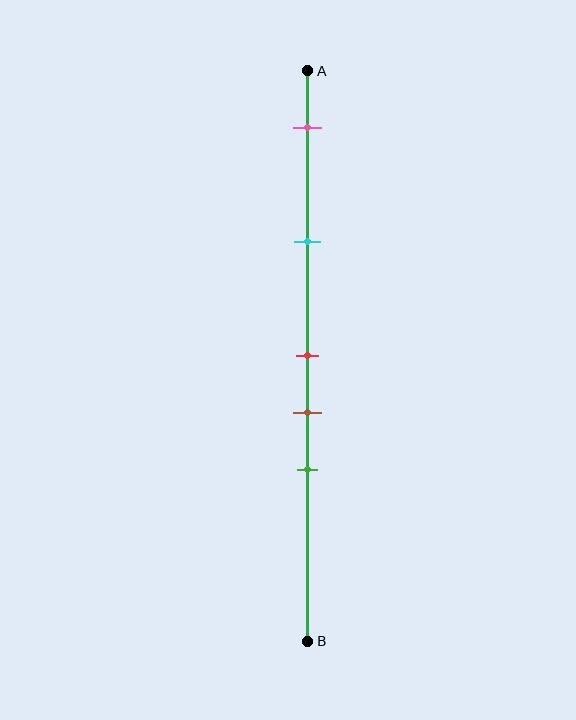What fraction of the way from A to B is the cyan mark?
The cyan mark is approximately 30% (0.3) of the way from A to B.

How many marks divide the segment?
There are 5 marks dividing the segment.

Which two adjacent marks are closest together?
The red and brown marks are the closest adjacent pair.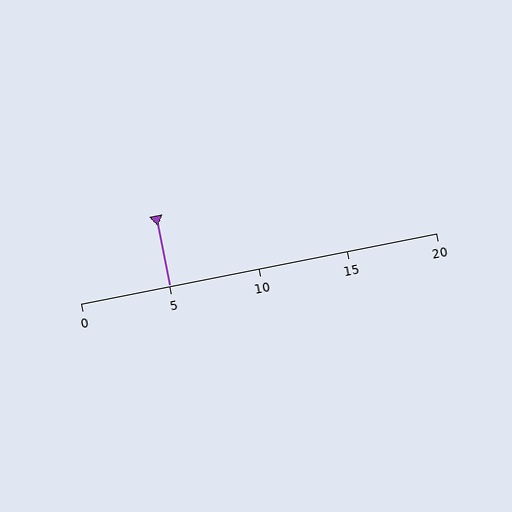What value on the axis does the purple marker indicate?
The marker indicates approximately 5.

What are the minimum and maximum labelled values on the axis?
The axis runs from 0 to 20.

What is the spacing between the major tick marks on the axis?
The major ticks are spaced 5 apart.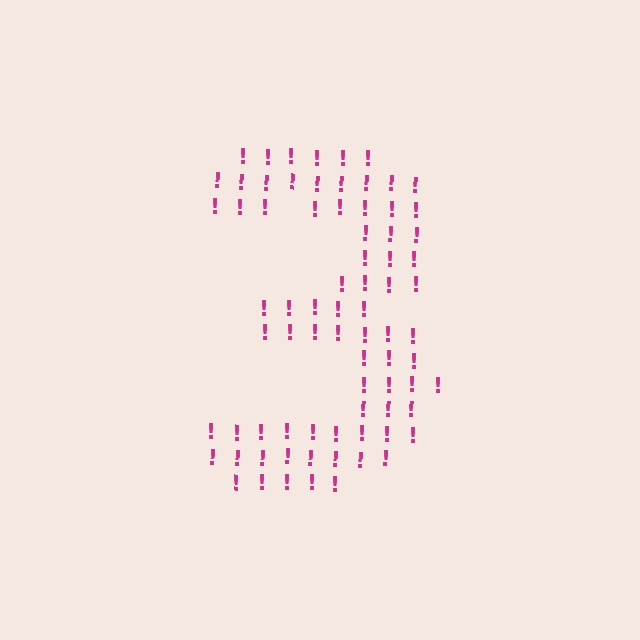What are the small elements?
The small elements are exclamation marks.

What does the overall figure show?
The overall figure shows the digit 3.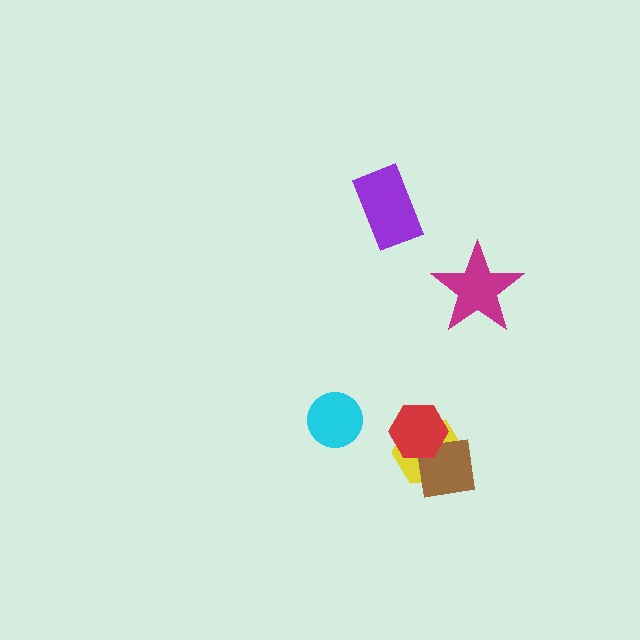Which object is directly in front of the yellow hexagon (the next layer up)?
The brown square is directly in front of the yellow hexagon.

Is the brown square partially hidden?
Yes, it is partially covered by another shape.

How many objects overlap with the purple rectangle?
0 objects overlap with the purple rectangle.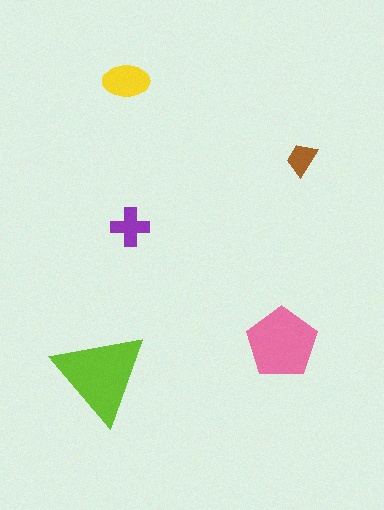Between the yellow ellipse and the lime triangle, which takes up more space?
The lime triangle.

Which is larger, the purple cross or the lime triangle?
The lime triangle.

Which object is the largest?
The lime triangle.